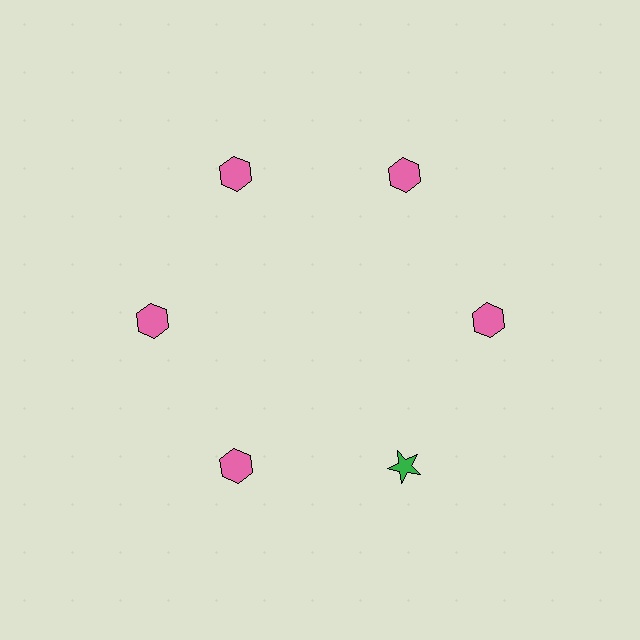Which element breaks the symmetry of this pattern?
The green star at roughly the 5 o'clock position breaks the symmetry. All other shapes are pink hexagons.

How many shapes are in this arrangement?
There are 6 shapes arranged in a ring pattern.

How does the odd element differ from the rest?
It differs in both color (green instead of pink) and shape (star instead of hexagon).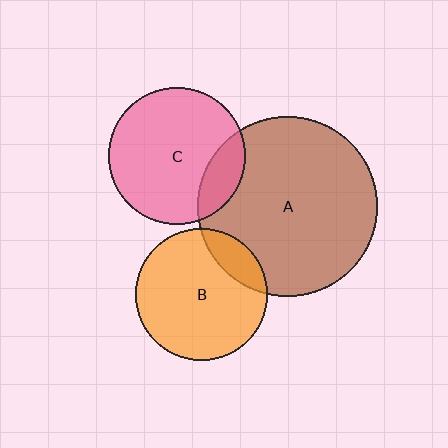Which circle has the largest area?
Circle A (brown).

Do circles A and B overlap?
Yes.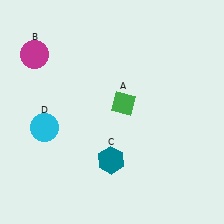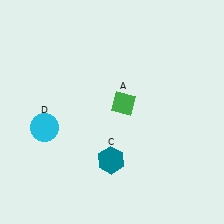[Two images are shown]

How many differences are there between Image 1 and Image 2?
There is 1 difference between the two images.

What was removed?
The magenta circle (B) was removed in Image 2.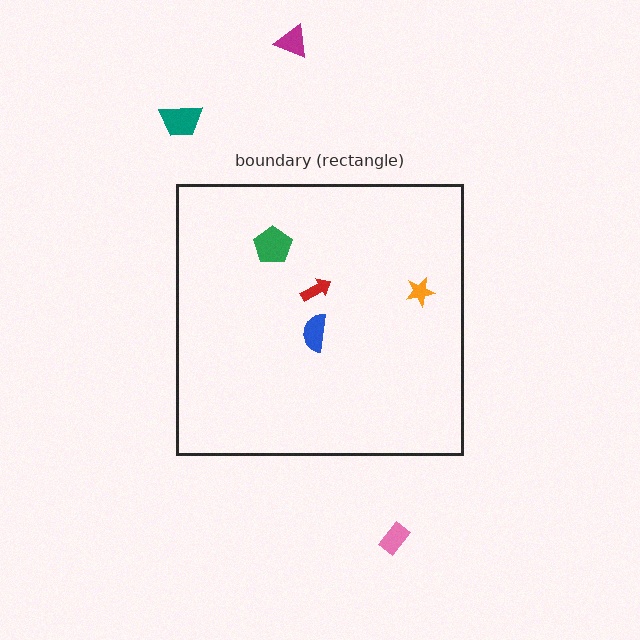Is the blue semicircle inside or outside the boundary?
Inside.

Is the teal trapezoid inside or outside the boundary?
Outside.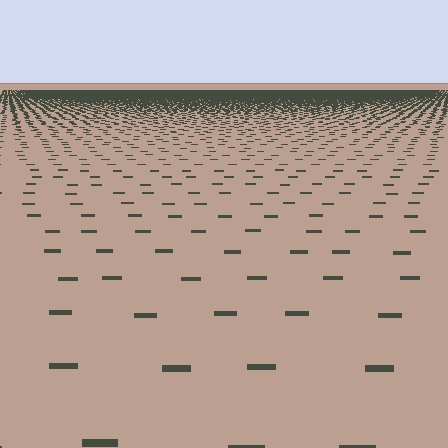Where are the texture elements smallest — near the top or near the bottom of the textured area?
Near the top.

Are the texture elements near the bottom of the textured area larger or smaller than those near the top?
Larger. Near the bottom, elements are closer to the viewer and appear at a bigger on-screen size.